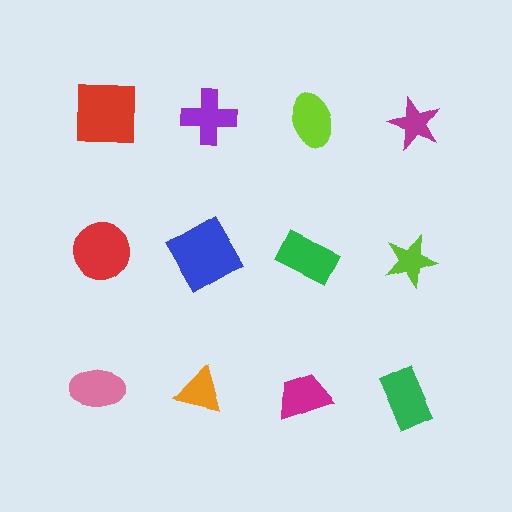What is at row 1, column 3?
A lime ellipse.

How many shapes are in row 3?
4 shapes.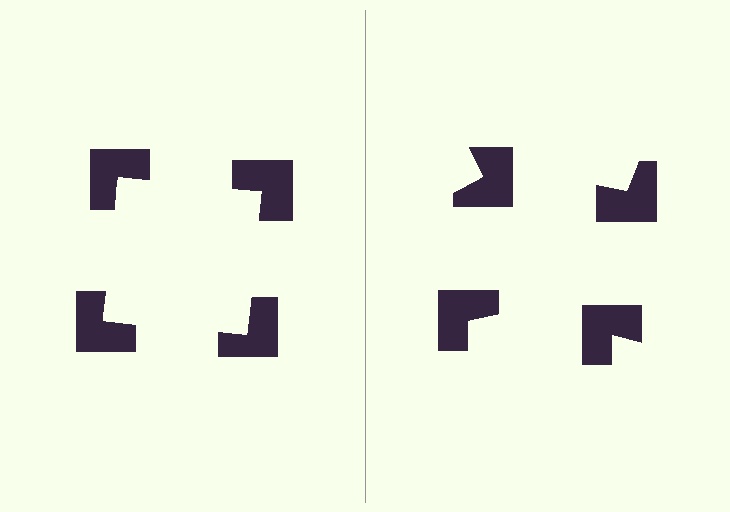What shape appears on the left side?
An illusory square.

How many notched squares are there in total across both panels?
8 — 4 on each side.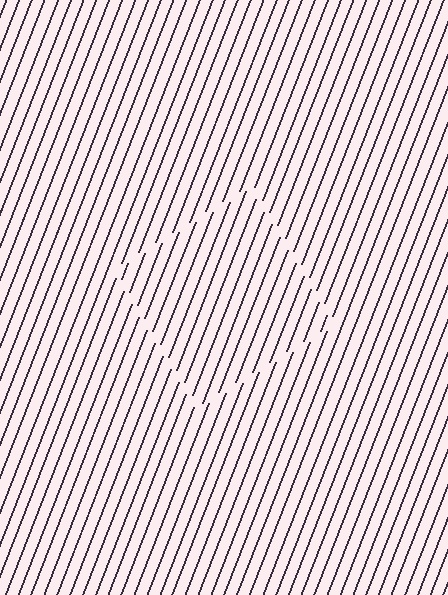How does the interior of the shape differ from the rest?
The interior of the shape contains the same grating, shifted by half a period — the contour is defined by the phase discontinuity where line-ends from the inner and outer gratings abut.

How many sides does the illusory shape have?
4 sides — the line-ends trace a square.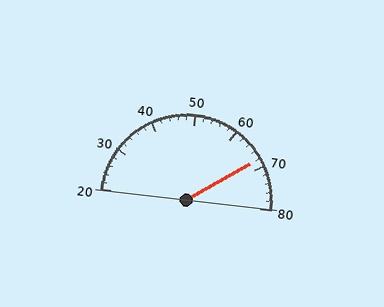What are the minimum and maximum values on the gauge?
The gauge ranges from 20 to 80.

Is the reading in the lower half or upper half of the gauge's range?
The reading is in the upper half of the range (20 to 80).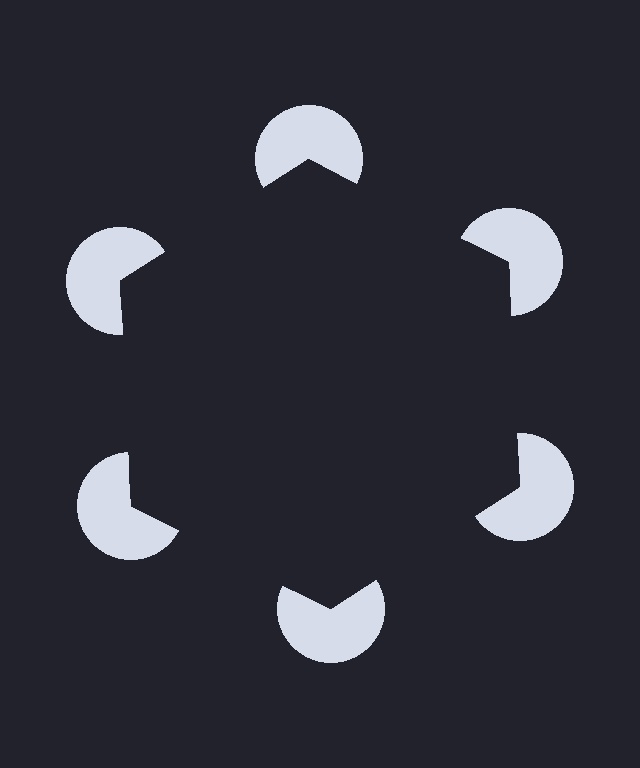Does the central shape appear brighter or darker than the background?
It typically appears slightly darker than the background, even though no actual brightness change is drawn.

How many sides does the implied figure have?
6 sides.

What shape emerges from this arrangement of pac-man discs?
An illusory hexagon — its edges are inferred from the aligned wedge cuts in the pac-man discs, not physically drawn.